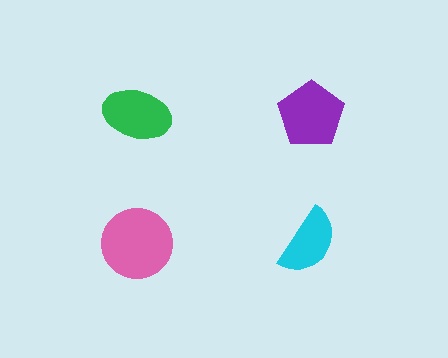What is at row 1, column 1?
A green ellipse.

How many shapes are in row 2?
2 shapes.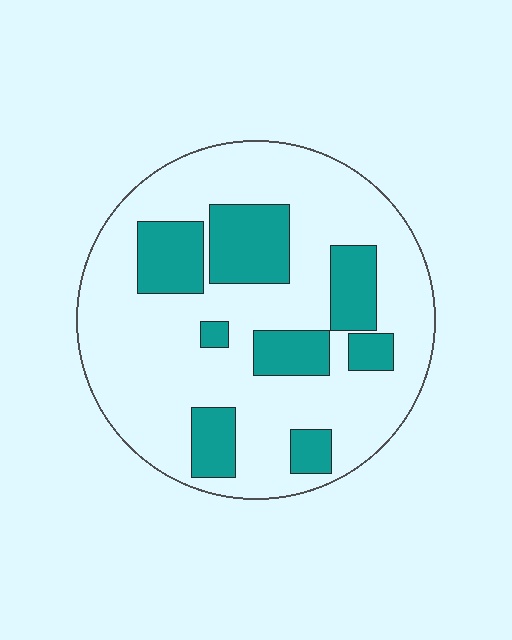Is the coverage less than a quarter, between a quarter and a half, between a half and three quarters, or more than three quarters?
Between a quarter and a half.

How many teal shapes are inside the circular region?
8.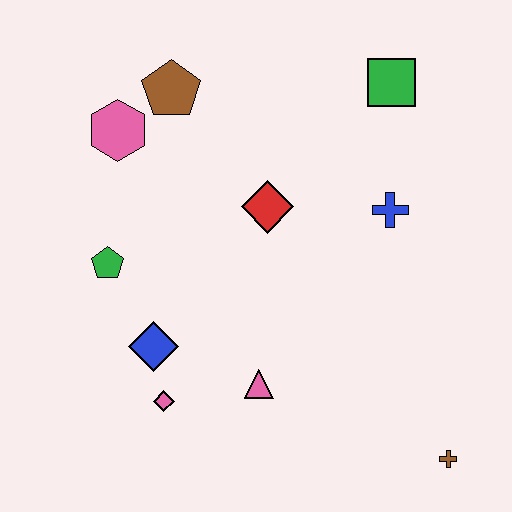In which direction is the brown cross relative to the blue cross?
The brown cross is below the blue cross.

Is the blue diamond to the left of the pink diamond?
Yes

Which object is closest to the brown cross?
The pink triangle is closest to the brown cross.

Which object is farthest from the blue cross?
The pink diamond is farthest from the blue cross.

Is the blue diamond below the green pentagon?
Yes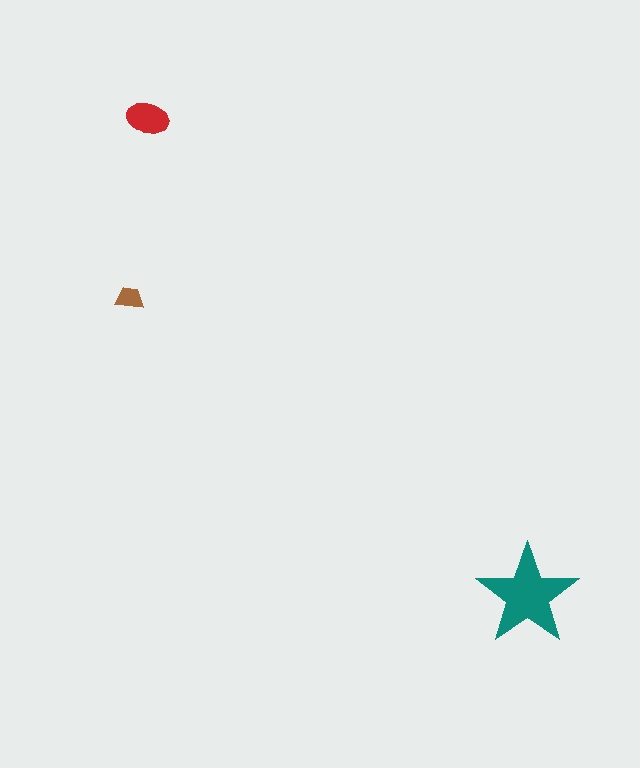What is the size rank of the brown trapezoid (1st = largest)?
3rd.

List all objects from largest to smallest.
The teal star, the red ellipse, the brown trapezoid.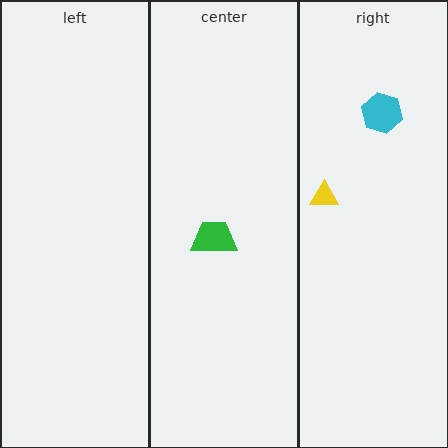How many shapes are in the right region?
2.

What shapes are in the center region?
The green trapezoid.